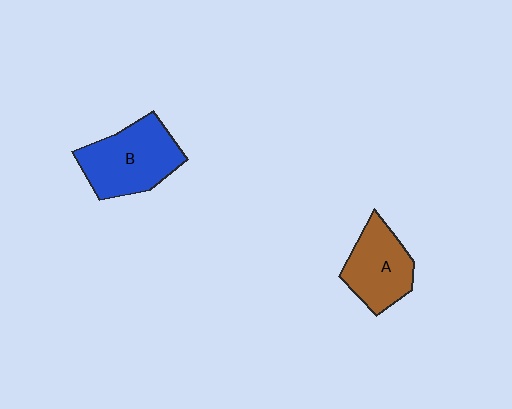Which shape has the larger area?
Shape B (blue).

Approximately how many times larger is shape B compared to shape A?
Approximately 1.3 times.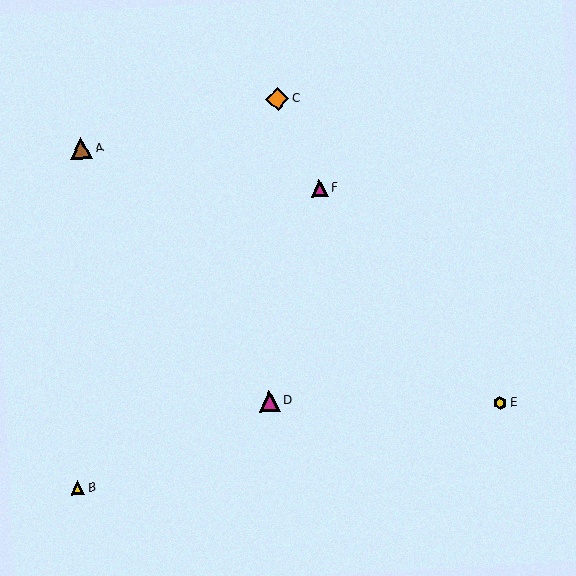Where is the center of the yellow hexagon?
The center of the yellow hexagon is at (500, 403).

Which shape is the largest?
The orange diamond (labeled C) is the largest.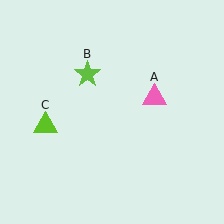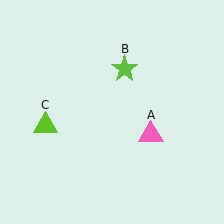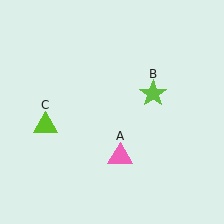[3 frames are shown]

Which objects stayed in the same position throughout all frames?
Lime triangle (object C) remained stationary.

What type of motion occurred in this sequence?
The pink triangle (object A), lime star (object B) rotated clockwise around the center of the scene.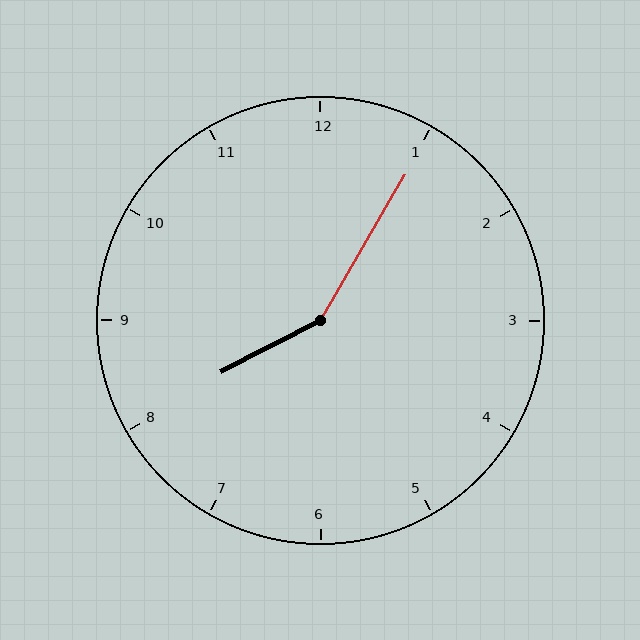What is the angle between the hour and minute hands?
Approximately 148 degrees.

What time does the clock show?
8:05.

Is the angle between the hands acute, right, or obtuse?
It is obtuse.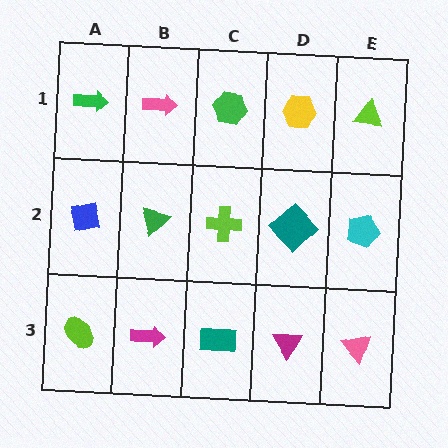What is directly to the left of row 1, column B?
A green arrow.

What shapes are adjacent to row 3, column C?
A lime cross (row 2, column C), a magenta arrow (row 3, column B), a magenta triangle (row 3, column D).